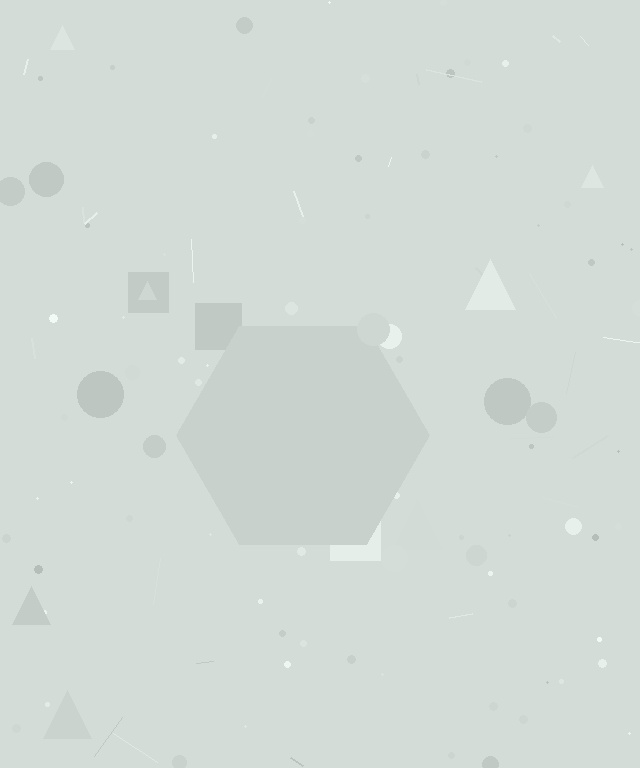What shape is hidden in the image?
A hexagon is hidden in the image.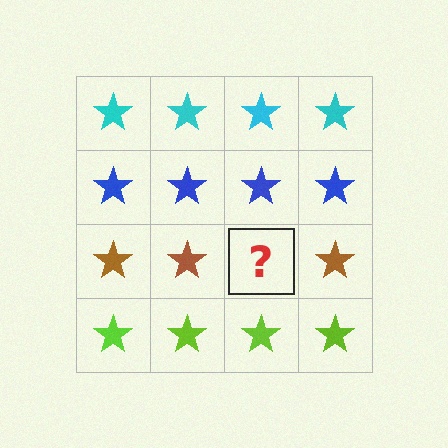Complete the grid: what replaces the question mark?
The question mark should be replaced with a brown star.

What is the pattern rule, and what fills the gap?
The rule is that each row has a consistent color. The gap should be filled with a brown star.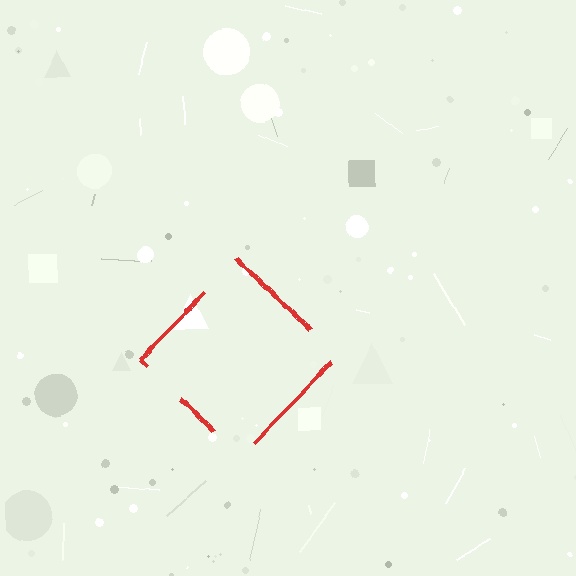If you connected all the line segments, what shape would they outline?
They would outline a diamond.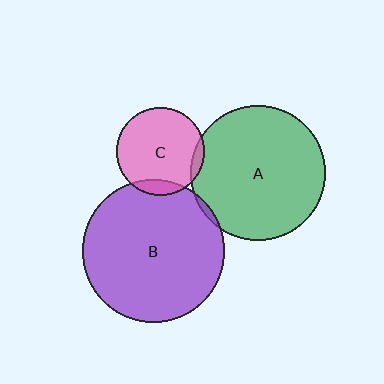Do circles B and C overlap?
Yes.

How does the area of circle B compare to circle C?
Approximately 2.6 times.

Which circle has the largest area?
Circle B (purple).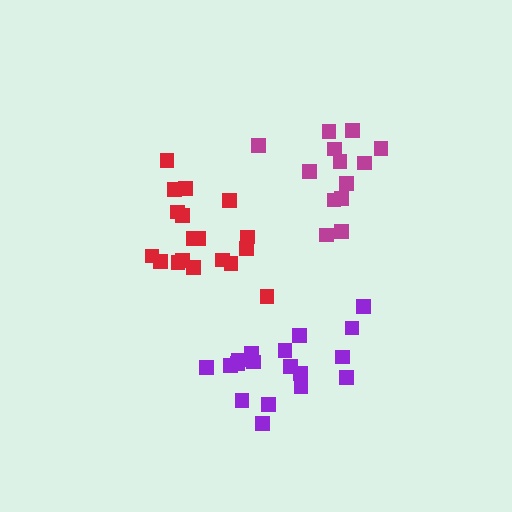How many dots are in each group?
Group 1: 18 dots, Group 2: 13 dots, Group 3: 18 dots (49 total).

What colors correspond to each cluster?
The clusters are colored: purple, magenta, red.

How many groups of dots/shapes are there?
There are 3 groups.